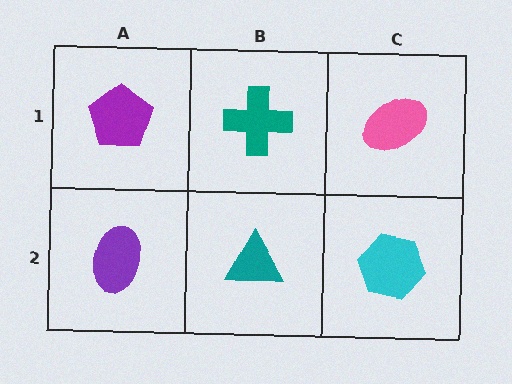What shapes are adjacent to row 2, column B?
A teal cross (row 1, column B), a purple ellipse (row 2, column A), a cyan hexagon (row 2, column C).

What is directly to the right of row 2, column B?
A cyan hexagon.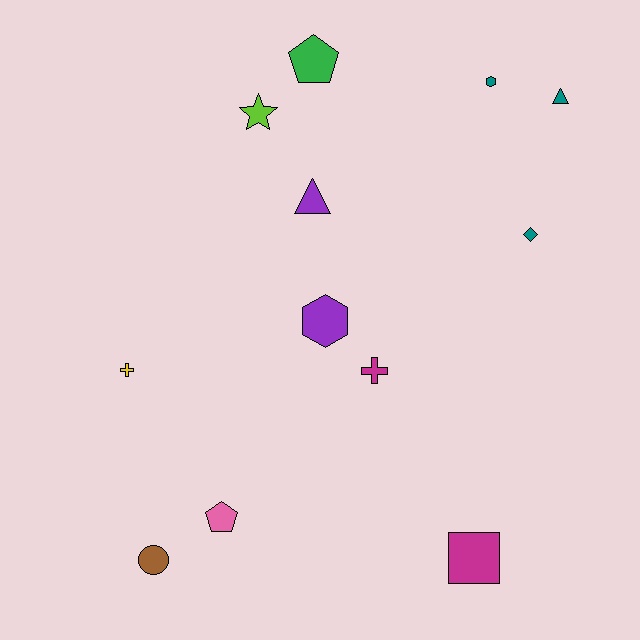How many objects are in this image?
There are 12 objects.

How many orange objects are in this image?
There are no orange objects.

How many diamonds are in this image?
There is 1 diamond.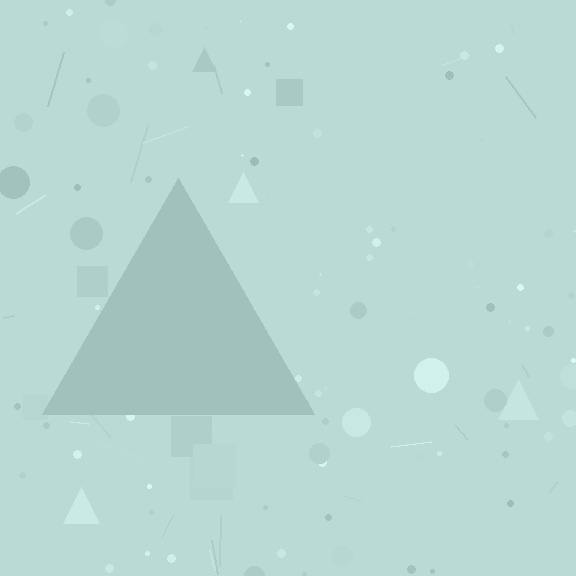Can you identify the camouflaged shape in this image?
The camouflaged shape is a triangle.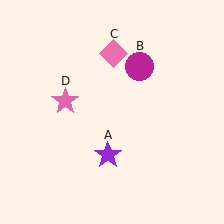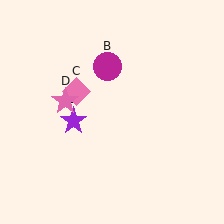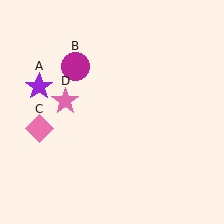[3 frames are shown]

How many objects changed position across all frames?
3 objects changed position: purple star (object A), magenta circle (object B), pink diamond (object C).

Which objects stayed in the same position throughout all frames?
Pink star (object D) remained stationary.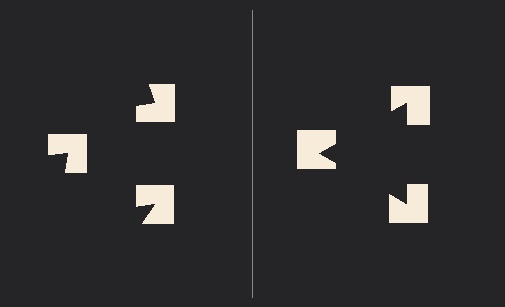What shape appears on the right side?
An illusory triangle.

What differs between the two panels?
The notched squares are positioned identically on both sides; only the wedge orientations differ. On the right they align to a triangle; on the left they are misaligned.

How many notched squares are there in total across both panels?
6 — 3 on each side.